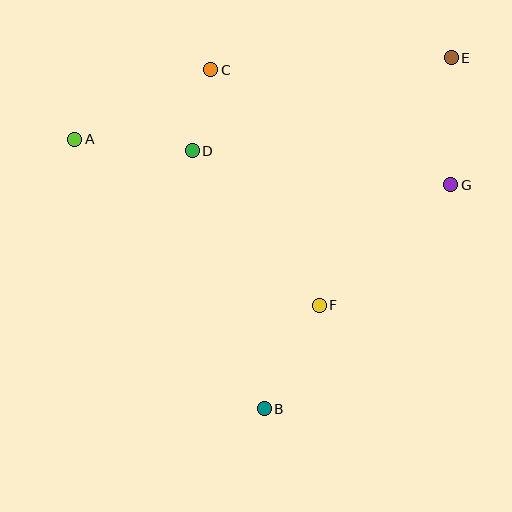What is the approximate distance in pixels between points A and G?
The distance between A and G is approximately 378 pixels.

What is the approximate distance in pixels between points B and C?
The distance between B and C is approximately 343 pixels.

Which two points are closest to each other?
Points C and D are closest to each other.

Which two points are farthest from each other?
Points B and E are farthest from each other.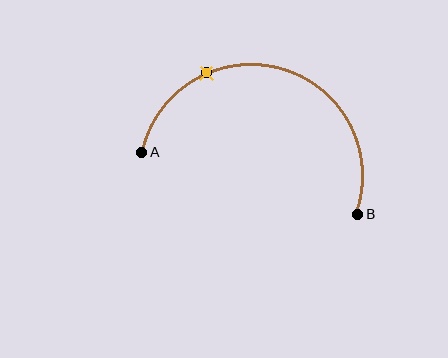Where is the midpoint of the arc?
The arc midpoint is the point on the curve farthest from the straight line joining A and B. It sits above that line.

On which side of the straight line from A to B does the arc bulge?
The arc bulges above the straight line connecting A and B.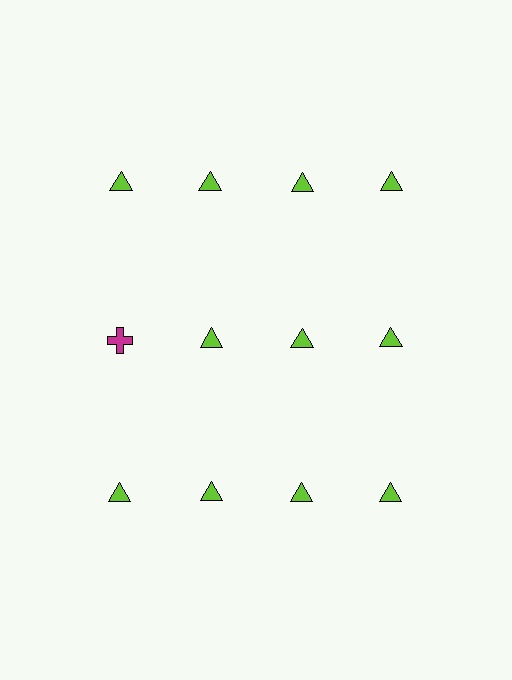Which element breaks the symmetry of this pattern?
The magenta cross in the second row, leftmost column breaks the symmetry. All other shapes are lime triangles.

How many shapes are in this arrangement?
There are 12 shapes arranged in a grid pattern.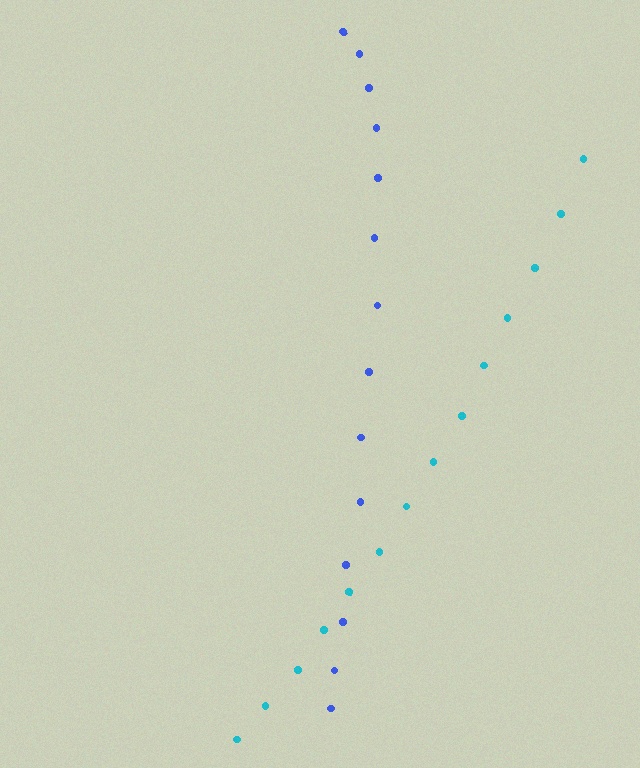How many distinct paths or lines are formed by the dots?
There are 2 distinct paths.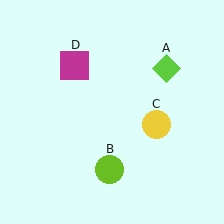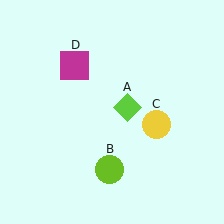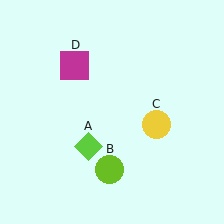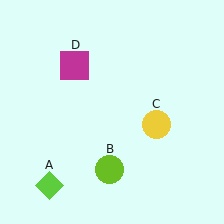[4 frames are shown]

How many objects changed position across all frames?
1 object changed position: lime diamond (object A).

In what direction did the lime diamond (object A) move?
The lime diamond (object A) moved down and to the left.